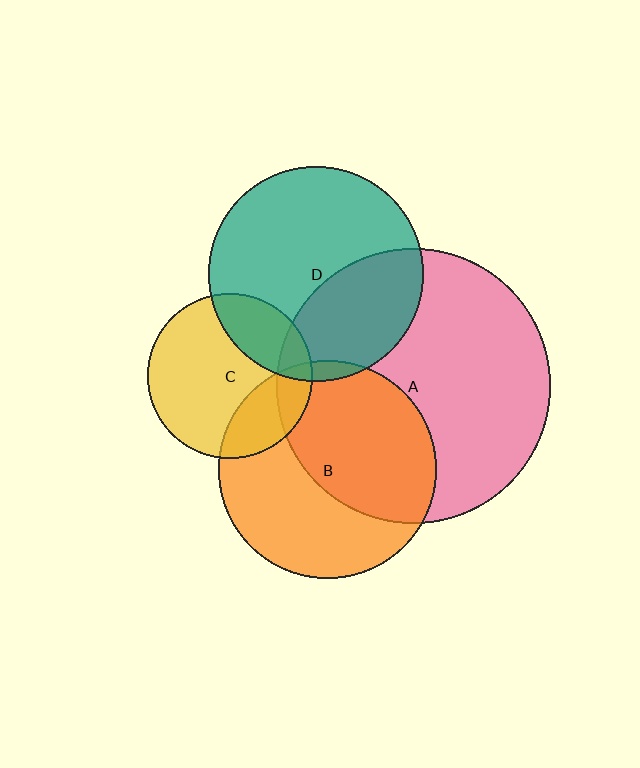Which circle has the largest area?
Circle A (pink).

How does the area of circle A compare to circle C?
Approximately 2.8 times.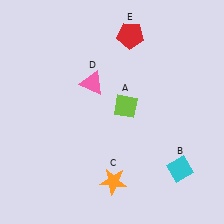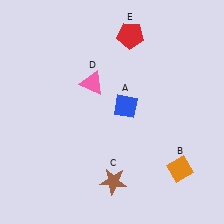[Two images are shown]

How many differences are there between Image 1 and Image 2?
There are 3 differences between the two images.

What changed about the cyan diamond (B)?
In Image 1, B is cyan. In Image 2, it changed to orange.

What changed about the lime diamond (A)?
In Image 1, A is lime. In Image 2, it changed to blue.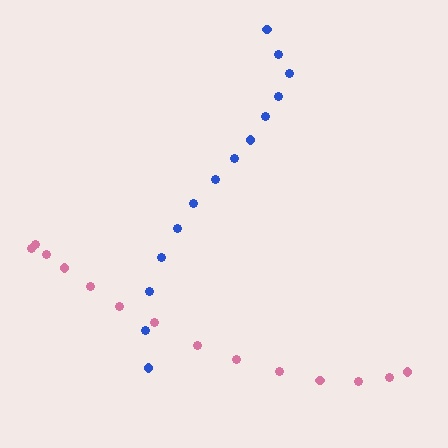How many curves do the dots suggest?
There are 2 distinct paths.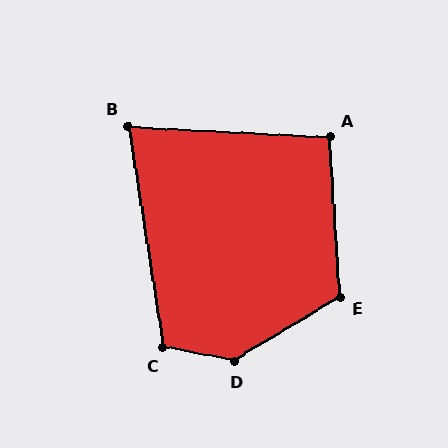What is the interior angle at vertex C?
Approximately 110 degrees (obtuse).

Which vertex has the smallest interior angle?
B, at approximately 78 degrees.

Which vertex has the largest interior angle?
D, at approximately 138 degrees.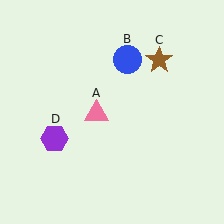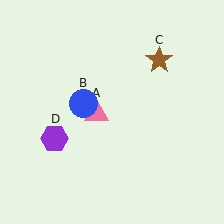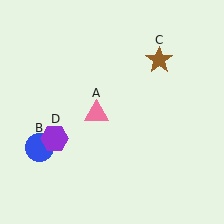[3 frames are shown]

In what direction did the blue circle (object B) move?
The blue circle (object B) moved down and to the left.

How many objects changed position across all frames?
1 object changed position: blue circle (object B).